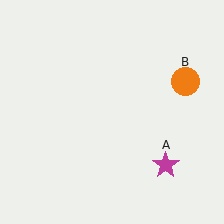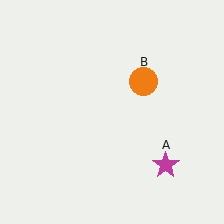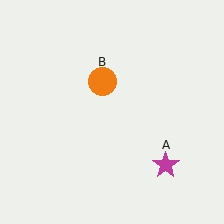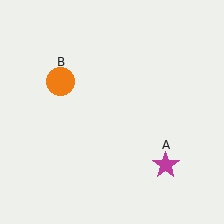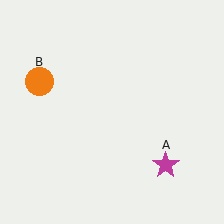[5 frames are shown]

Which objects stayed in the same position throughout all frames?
Magenta star (object A) remained stationary.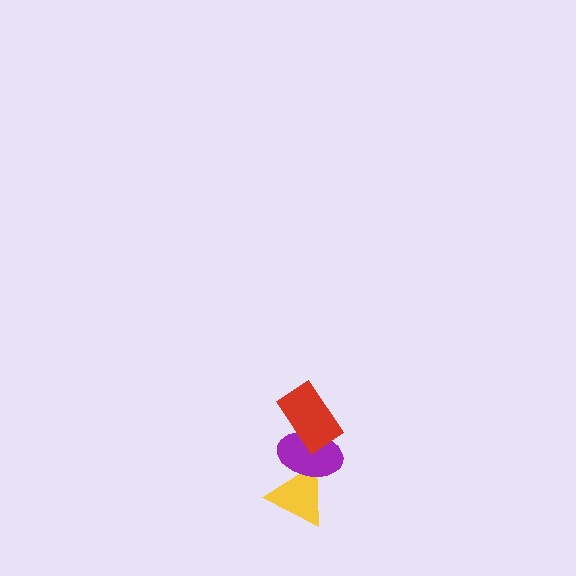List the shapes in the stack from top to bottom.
From top to bottom: the red rectangle, the purple ellipse, the yellow triangle.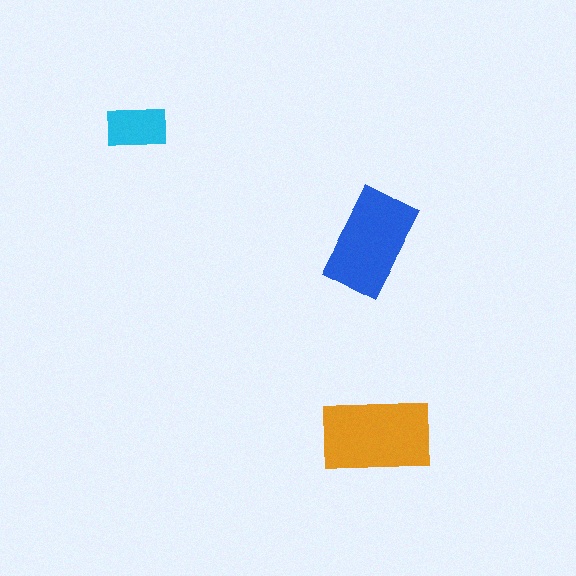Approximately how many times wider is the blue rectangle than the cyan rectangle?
About 1.5 times wider.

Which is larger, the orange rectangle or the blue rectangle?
The orange one.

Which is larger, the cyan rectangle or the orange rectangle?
The orange one.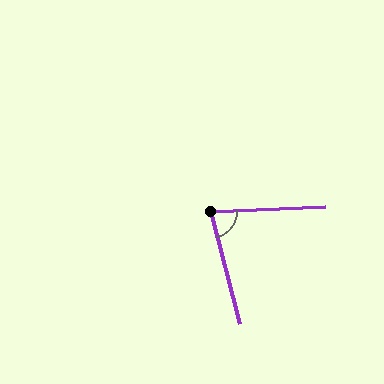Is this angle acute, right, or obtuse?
It is acute.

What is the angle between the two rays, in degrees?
Approximately 78 degrees.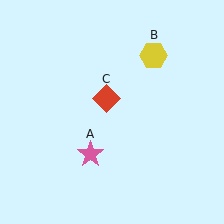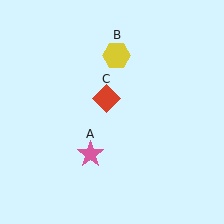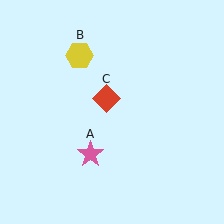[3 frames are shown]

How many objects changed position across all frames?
1 object changed position: yellow hexagon (object B).